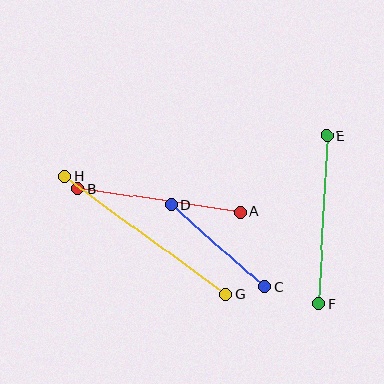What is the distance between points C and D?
The distance is approximately 124 pixels.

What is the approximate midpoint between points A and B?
The midpoint is at approximately (159, 200) pixels.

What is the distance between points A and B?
The distance is approximately 164 pixels.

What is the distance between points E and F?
The distance is approximately 168 pixels.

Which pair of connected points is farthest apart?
Points G and H are farthest apart.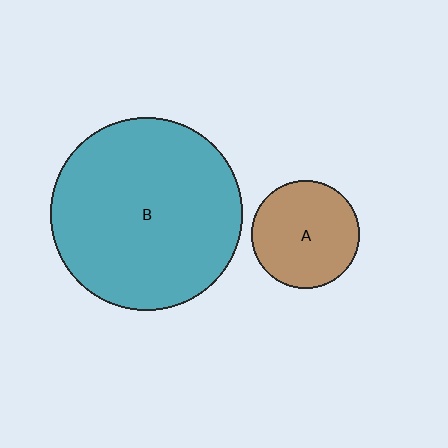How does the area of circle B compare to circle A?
Approximately 3.2 times.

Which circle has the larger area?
Circle B (teal).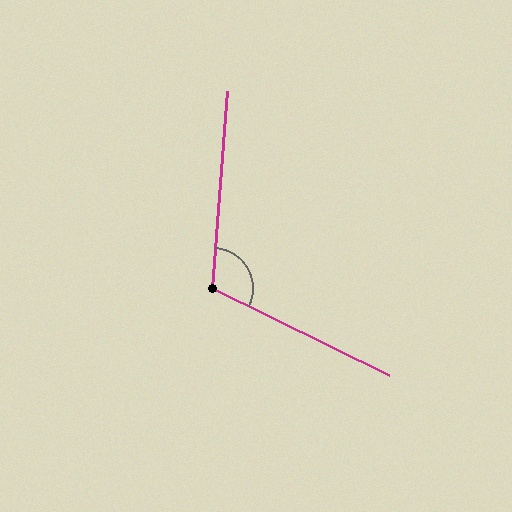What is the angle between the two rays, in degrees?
Approximately 112 degrees.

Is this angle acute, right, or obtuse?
It is obtuse.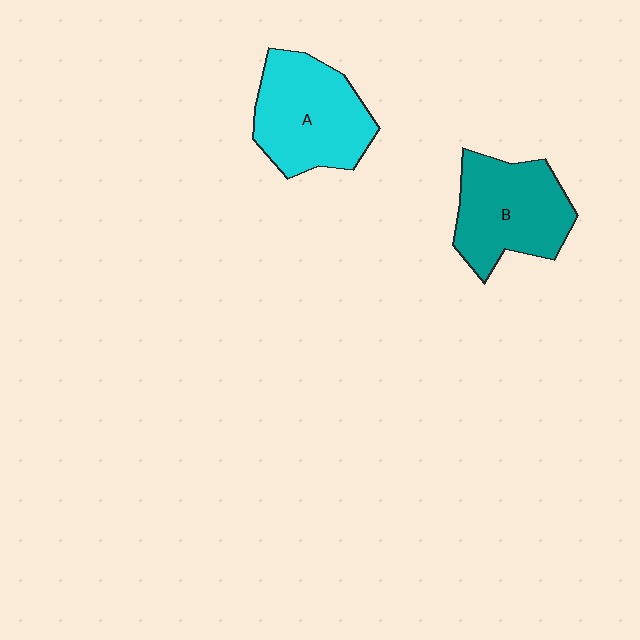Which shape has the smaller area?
Shape B (teal).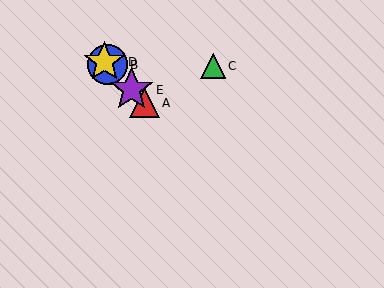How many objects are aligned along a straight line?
4 objects (A, B, D, E) are aligned along a straight line.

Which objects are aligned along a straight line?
Objects A, B, D, E are aligned along a straight line.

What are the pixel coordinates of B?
Object B is at (107, 65).